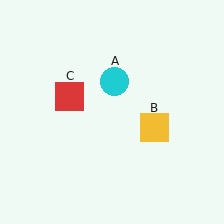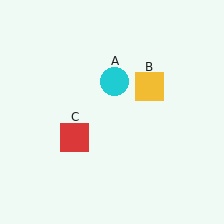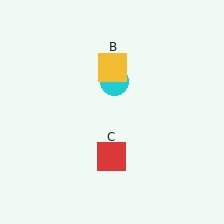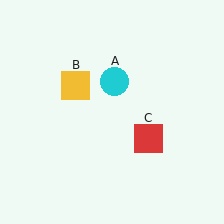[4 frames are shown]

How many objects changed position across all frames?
2 objects changed position: yellow square (object B), red square (object C).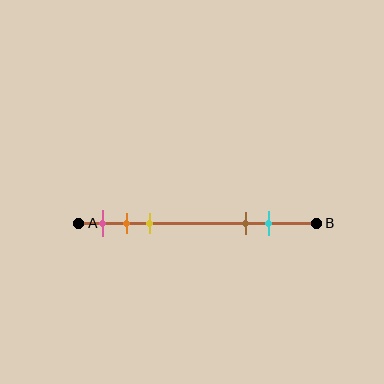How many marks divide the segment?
There are 5 marks dividing the segment.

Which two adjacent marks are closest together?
The orange and yellow marks are the closest adjacent pair.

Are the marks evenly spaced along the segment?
No, the marks are not evenly spaced.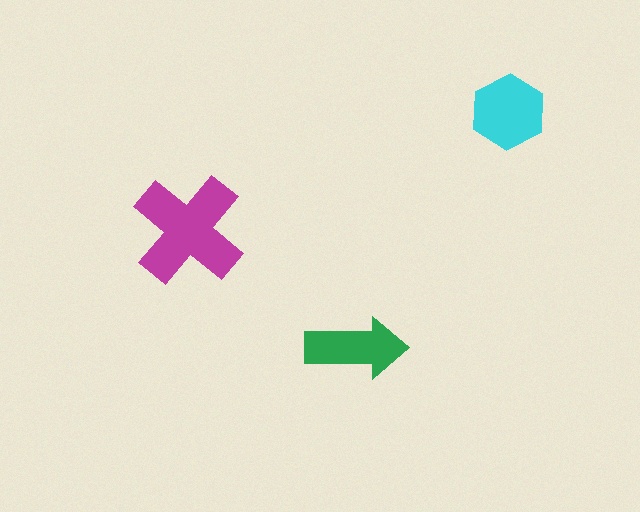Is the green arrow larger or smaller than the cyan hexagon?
Smaller.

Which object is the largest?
The magenta cross.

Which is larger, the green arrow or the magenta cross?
The magenta cross.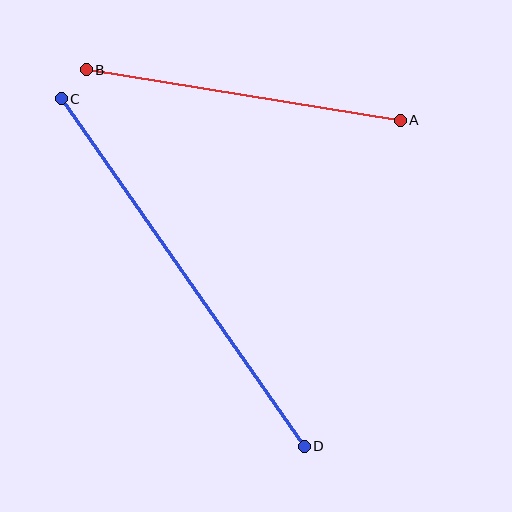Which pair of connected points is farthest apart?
Points C and D are farthest apart.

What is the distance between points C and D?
The distance is approximately 424 pixels.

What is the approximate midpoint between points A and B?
The midpoint is at approximately (243, 95) pixels.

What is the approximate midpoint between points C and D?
The midpoint is at approximately (183, 273) pixels.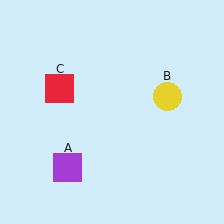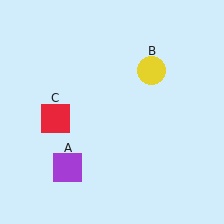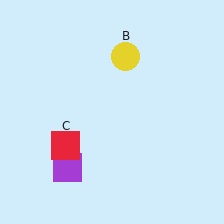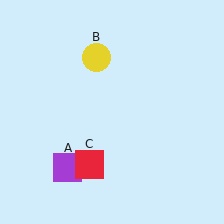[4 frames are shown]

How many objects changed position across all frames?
2 objects changed position: yellow circle (object B), red square (object C).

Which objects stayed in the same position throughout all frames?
Purple square (object A) remained stationary.